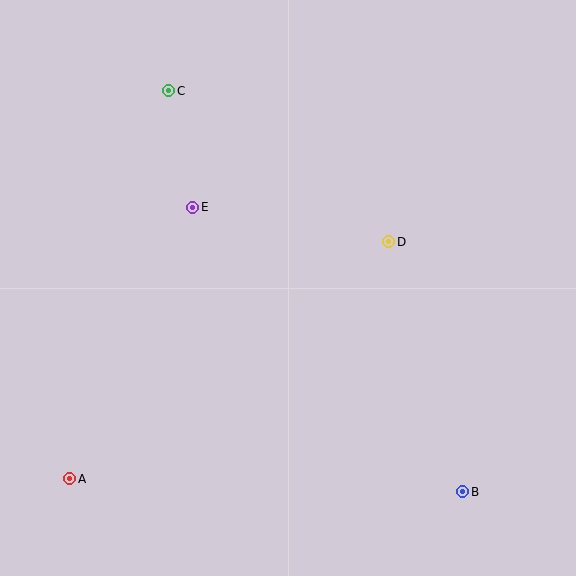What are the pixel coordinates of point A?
Point A is at (70, 479).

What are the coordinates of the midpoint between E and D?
The midpoint between E and D is at (291, 224).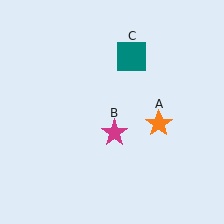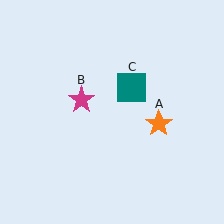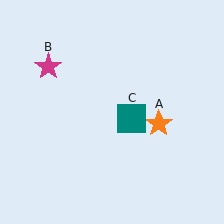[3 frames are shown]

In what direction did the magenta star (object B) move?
The magenta star (object B) moved up and to the left.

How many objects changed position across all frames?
2 objects changed position: magenta star (object B), teal square (object C).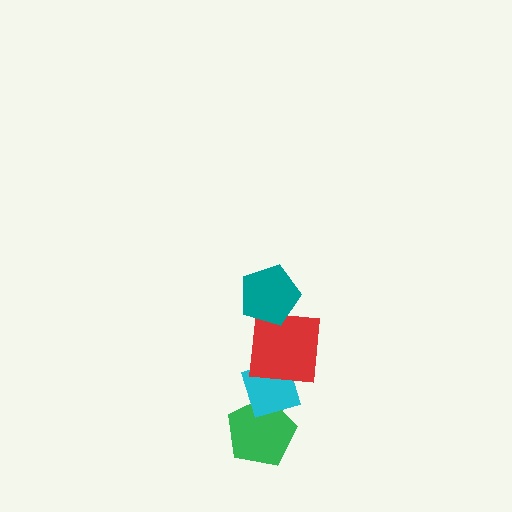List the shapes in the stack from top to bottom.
From top to bottom: the teal pentagon, the red square, the cyan diamond, the green pentagon.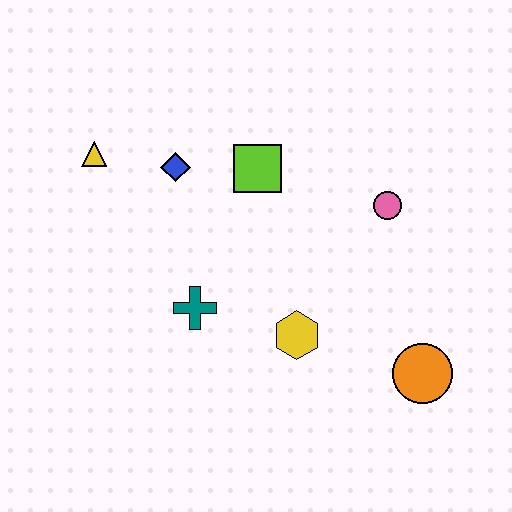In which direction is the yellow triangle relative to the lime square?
The yellow triangle is to the left of the lime square.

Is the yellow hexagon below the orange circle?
No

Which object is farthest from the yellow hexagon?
The yellow triangle is farthest from the yellow hexagon.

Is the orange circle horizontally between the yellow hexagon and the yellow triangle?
No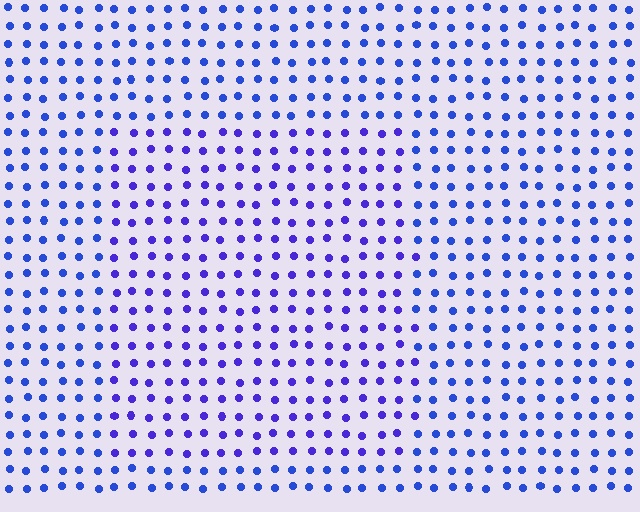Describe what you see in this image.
The image is filled with small blue elements in a uniform arrangement. A rectangle-shaped region is visible where the elements are tinted to a slightly different hue, forming a subtle color boundary.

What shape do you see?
I see a rectangle.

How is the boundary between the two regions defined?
The boundary is defined purely by a slight shift in hue (about 24 degrees). Spacing, size, and orientation are identical on both sides.